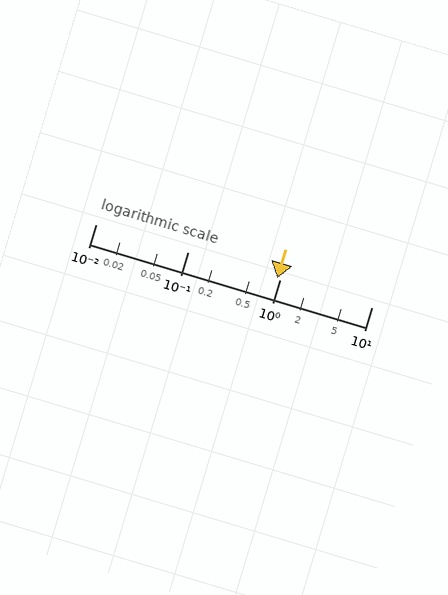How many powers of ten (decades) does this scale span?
The scale spans 3 decades, from 0.01 to 10.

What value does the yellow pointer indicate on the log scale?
The pointer indicates approximately 0.95.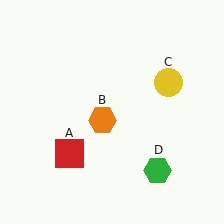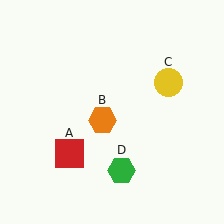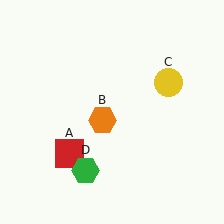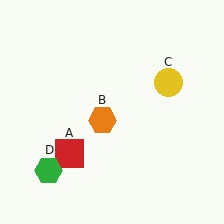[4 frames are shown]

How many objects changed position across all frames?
1 object changed position: green hexagon (object D).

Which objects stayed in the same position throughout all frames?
Red square (object A) and orange hexagon (object B) and yellow circle (object C) remained stationary.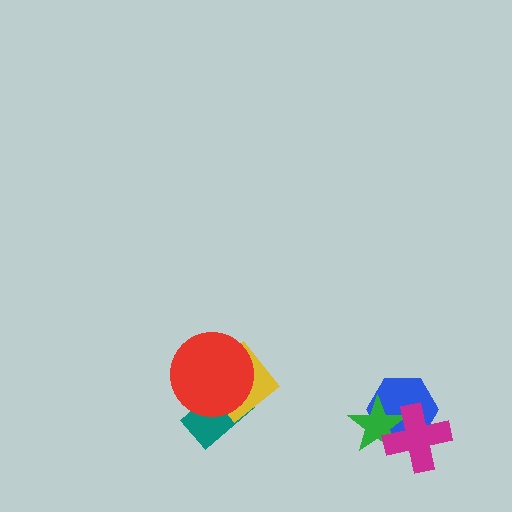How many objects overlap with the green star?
2 objects overlap with the green star.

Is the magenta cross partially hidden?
No, no other shape covers it.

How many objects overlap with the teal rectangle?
2 objects overlap with the teal rectangle.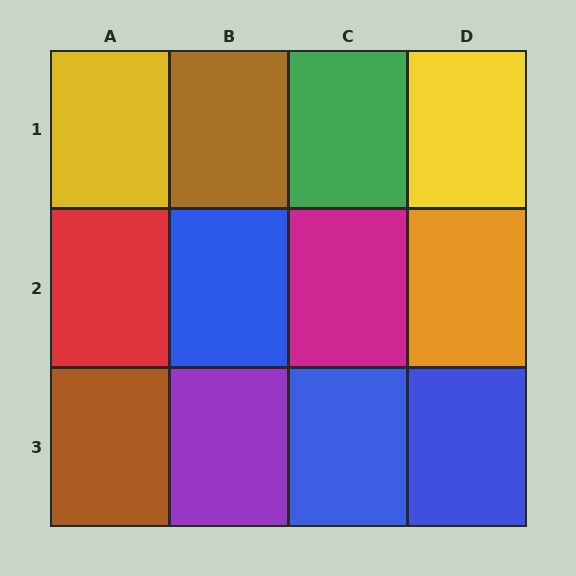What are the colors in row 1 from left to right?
Yellow, brown, green, yellow.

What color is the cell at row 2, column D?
Orange.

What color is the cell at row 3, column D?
Blue.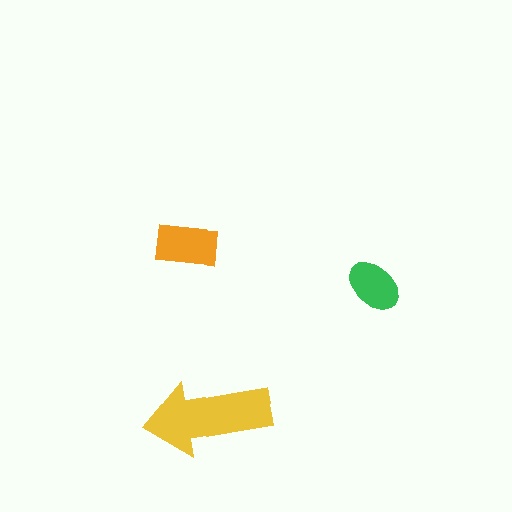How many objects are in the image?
There are 3 objects in the image.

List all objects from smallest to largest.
The green ellipse, the orange rectangle, the yellow arrow.